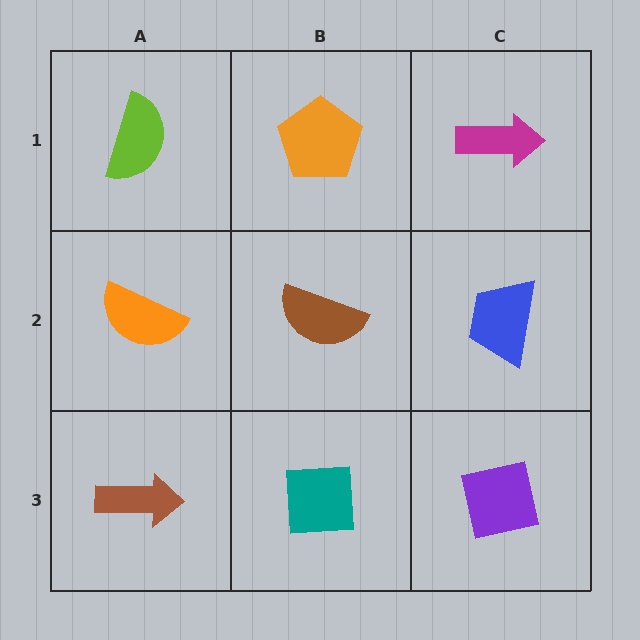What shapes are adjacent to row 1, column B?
A brown semicircle (row 2, column B), a lime semicircle (row 1, column A), a magenta arrow (row 1, column C).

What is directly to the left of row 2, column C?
A brown semicircle.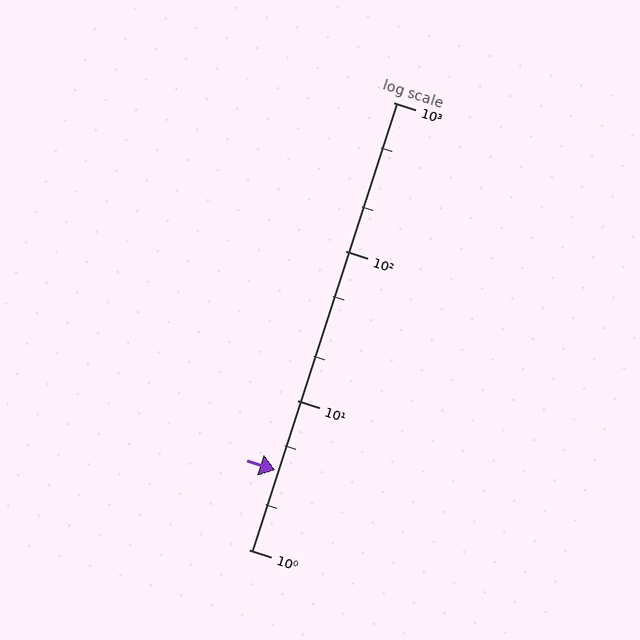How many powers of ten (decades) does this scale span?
The scale spans 3 decades, from 1 to 1000.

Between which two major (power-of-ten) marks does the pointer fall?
The pointer is between 1 and 10.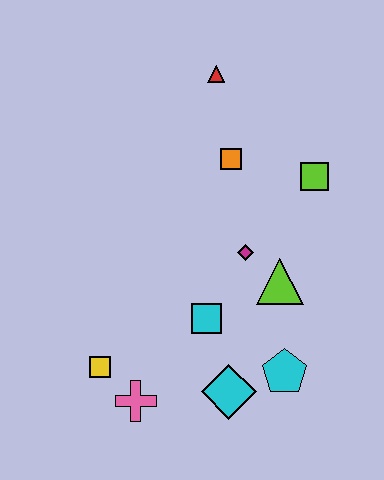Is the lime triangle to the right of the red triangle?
Yes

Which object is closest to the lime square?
The orange square is closest to the lime square.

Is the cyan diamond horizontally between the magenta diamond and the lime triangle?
No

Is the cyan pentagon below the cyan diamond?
No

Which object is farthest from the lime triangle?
The red triangle is farthest from the lime triangle.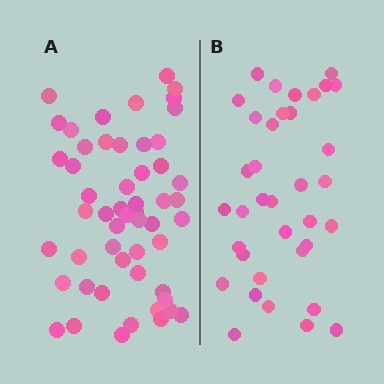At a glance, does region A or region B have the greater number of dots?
Region A (the left region) has more dots.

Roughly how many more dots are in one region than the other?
Region A has approximately 15 more dots than region B.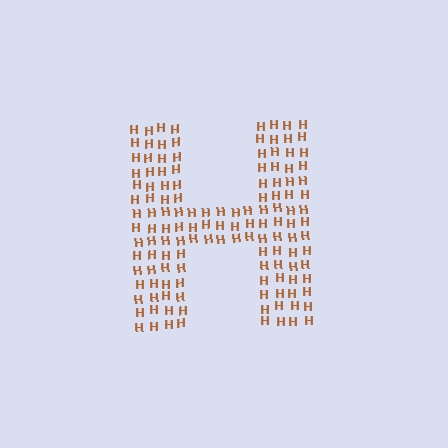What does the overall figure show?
The overall figure shows the letter H.